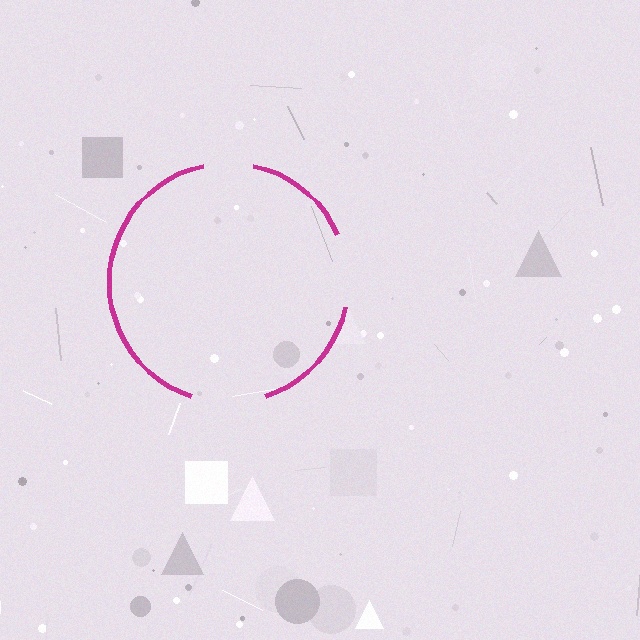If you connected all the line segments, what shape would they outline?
They would outline a circle.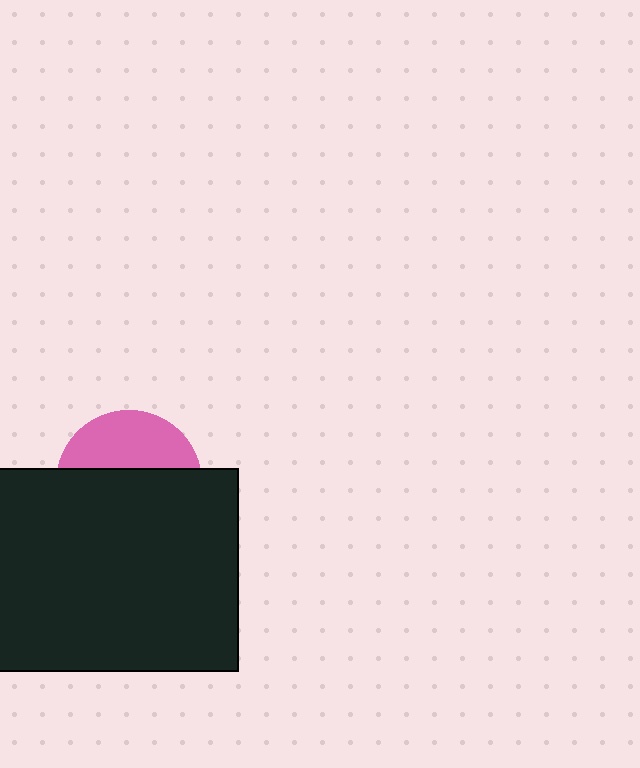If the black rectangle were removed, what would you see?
You would see the complete pink circle.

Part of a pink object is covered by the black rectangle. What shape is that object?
It is a circle.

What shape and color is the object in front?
The object in front is a black rectangle.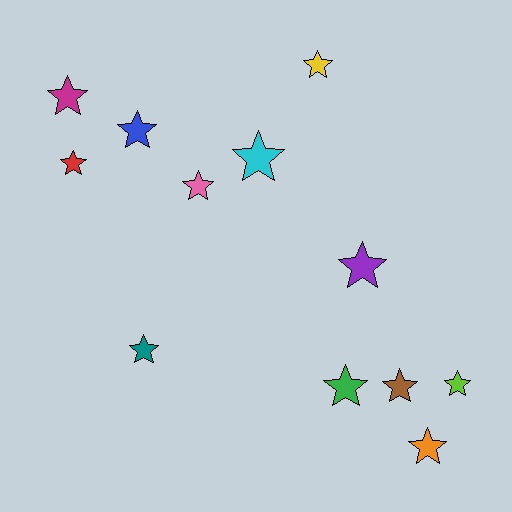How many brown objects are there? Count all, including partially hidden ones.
There is 1 brown object.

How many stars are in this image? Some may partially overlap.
There are 12 stars.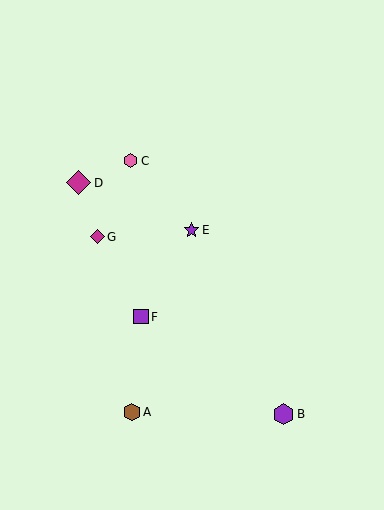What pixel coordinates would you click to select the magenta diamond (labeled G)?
Click at (97, 237) to select the magenta diamond G.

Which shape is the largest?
The magenta diamond (labeled D) is the largest.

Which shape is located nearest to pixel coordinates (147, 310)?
The purple square (labeled F) at (141, 317) is nearest to that location.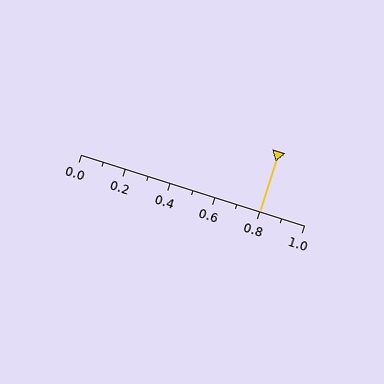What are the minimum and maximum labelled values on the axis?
The axis runs from 0.0 to 1.0.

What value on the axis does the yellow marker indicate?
The marker indicates approximately 0.8.